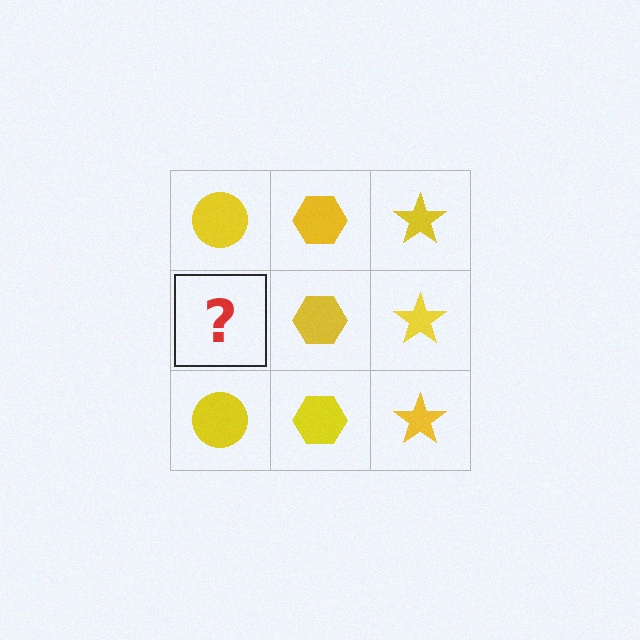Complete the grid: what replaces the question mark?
The question mark should be replaced with a yellow circle.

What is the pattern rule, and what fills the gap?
The rule is that each column has a consistent shape. The gap should be filled with a yellow circle.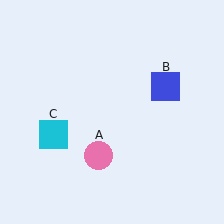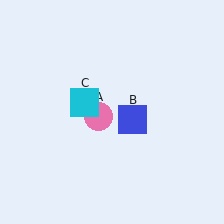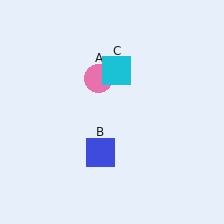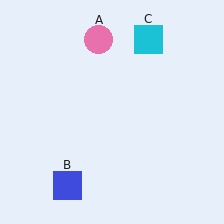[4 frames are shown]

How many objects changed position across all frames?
3 objects changed position: pink circle (object A), blue square (object B), cyan square (object C).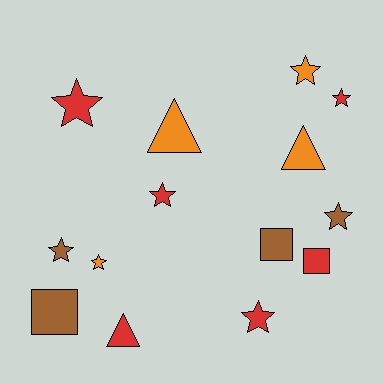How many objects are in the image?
There are 14 objects.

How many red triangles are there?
There is 1 red triangle.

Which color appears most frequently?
Red, with 6 objects.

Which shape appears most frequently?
Star, with 8 objects.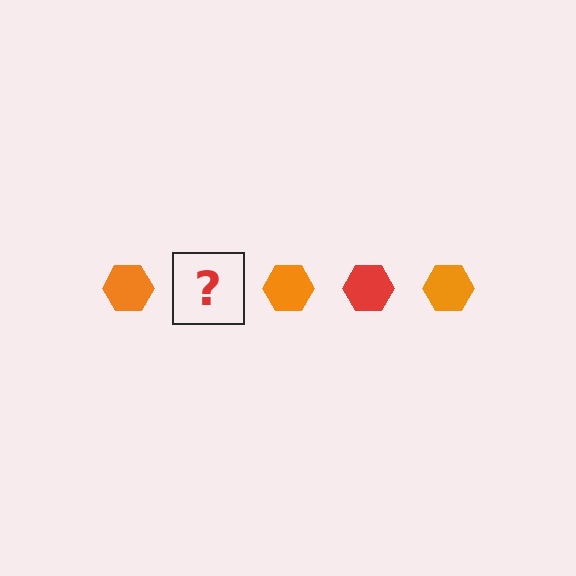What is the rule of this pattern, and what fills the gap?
The rule is that the pattern cycles through orange, red hexagons. The gap should be filled with a red hexagon.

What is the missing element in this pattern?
The missing element is a red hexagon.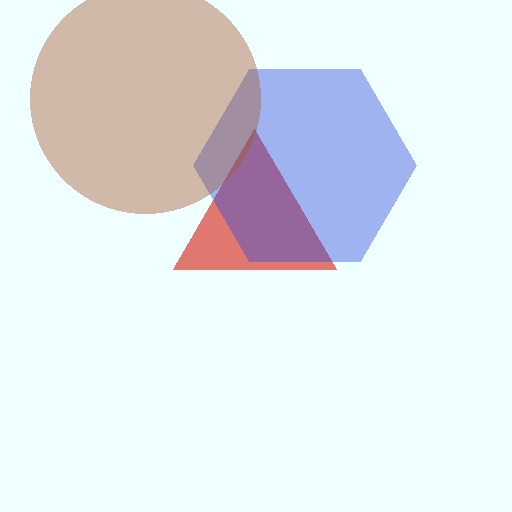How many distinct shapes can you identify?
There are 3 distinct shapes: a red triangle, a blue hexagon, a brown circle.